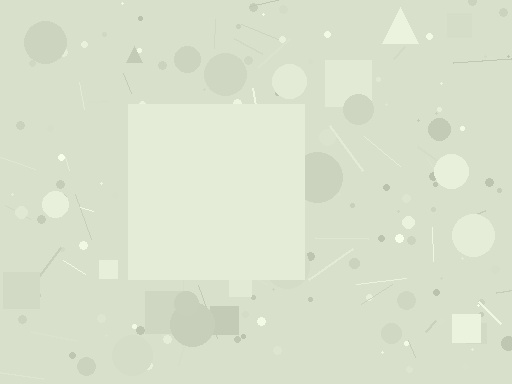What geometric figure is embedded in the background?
A square is embedded in the background.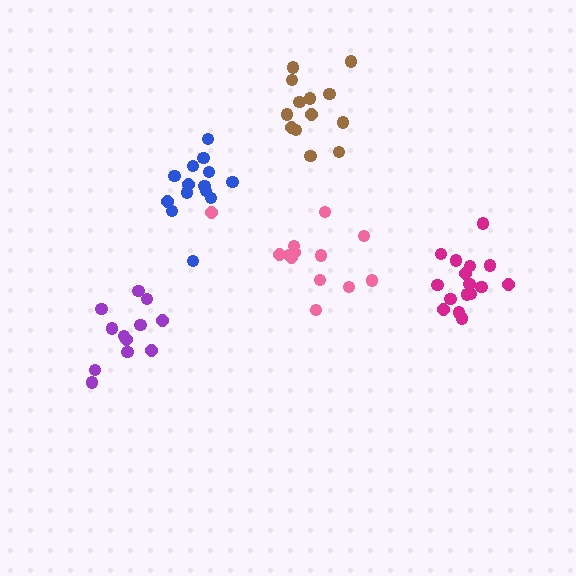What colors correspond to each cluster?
The clusters are colored: purple, magenta, blue, pink, brown.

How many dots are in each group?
Group 1: 12 dots, Group 2: 16 dots, Group 3: 14 dots, Group 4: 14 dots, Group 5: 13 dots (69 total).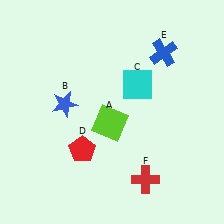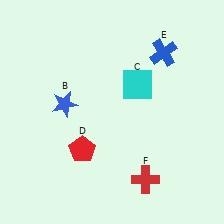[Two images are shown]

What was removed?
The lime square (A) was removed in Image 2.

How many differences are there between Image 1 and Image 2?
There is 1 difference between the two images.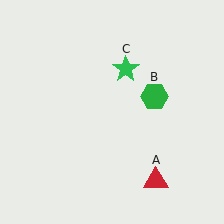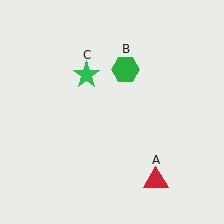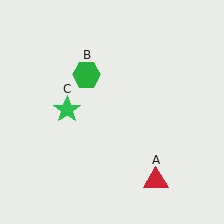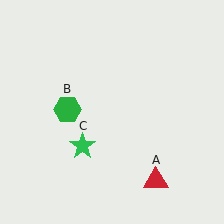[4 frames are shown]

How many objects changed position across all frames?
2 objects changed position: green hexagon (object B), green star (object C).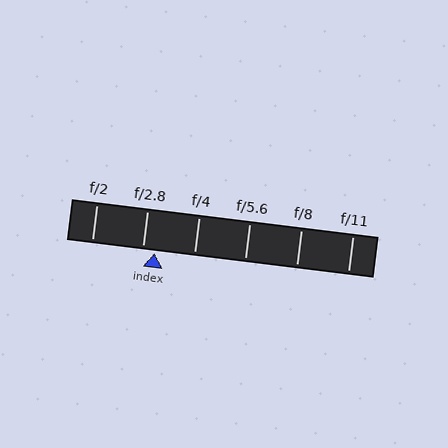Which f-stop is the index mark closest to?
The index mark is closest to f/2.8.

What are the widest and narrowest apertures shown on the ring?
The widest aperture shown is f/2 and the narrowest is f/11.